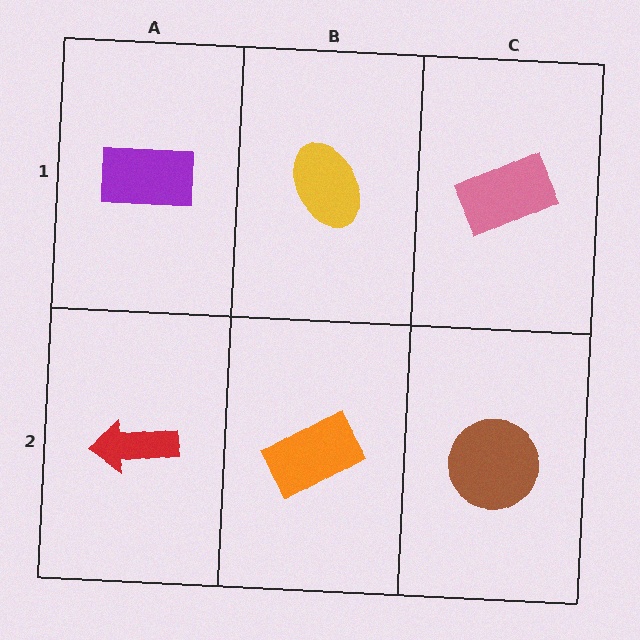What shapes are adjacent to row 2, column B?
A yellow ellipse (row 1, column B), a red arrow (row 2, column A), a brown circle (row 2, column C).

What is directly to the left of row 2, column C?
An orange rectangle.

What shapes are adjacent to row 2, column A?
A purple rectangle (row 1, column A), an orange rectangle (row 2, column B).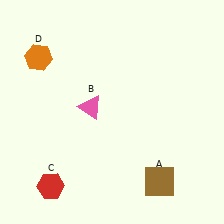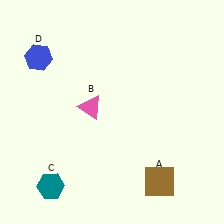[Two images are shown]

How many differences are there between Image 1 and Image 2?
There are 2 differences between the two images.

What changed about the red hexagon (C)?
In Image 1, C is red. In Image 2, it changed to teal.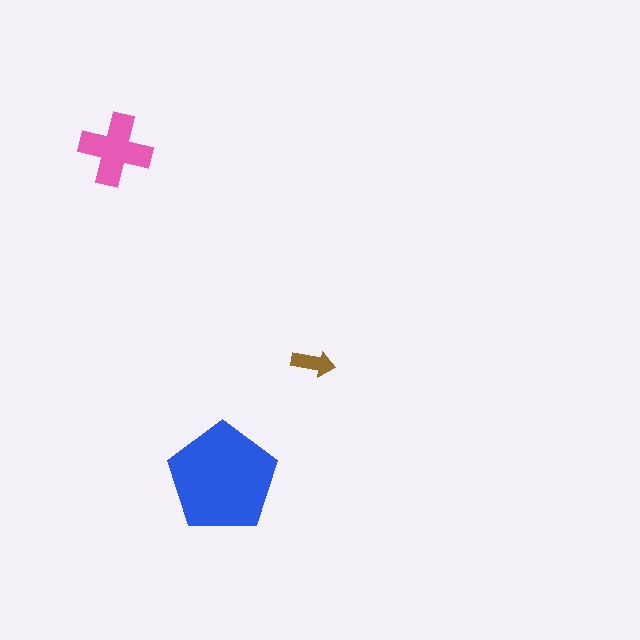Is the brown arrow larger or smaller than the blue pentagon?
Smaller.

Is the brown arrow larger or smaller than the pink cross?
Smaller.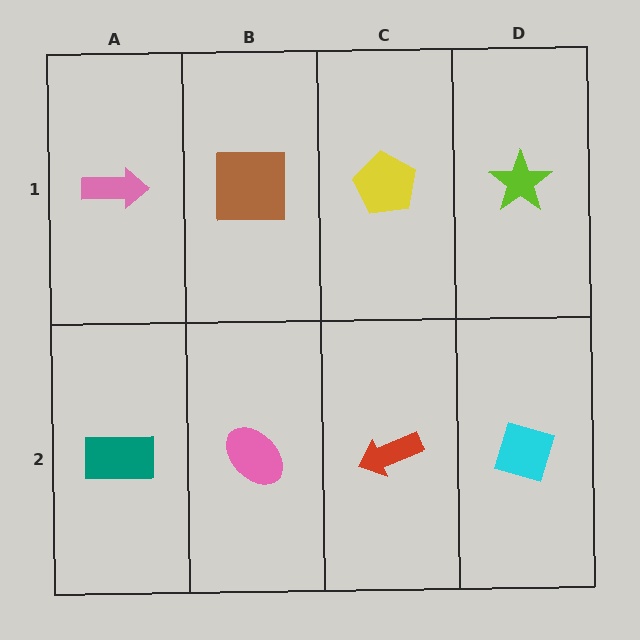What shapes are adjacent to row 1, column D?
A cyan diamond (row 2, column D), a yellow pentagon (row 1, column C).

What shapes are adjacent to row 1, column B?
A pink ellipse (row 2, column B), a pink arrow (row 1, column A), a yellow pentagon (row 1, column C).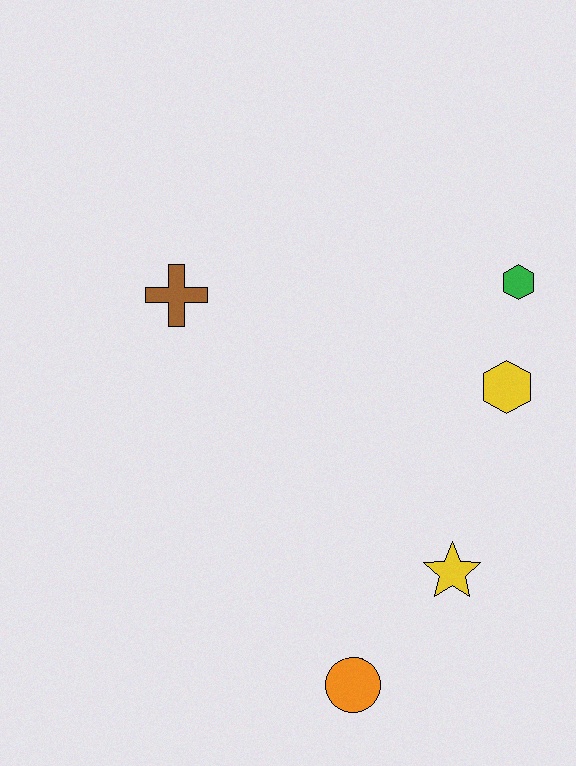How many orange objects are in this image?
There is 1 orange object.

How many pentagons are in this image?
There are no pentagons.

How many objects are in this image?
There are 5 objects.